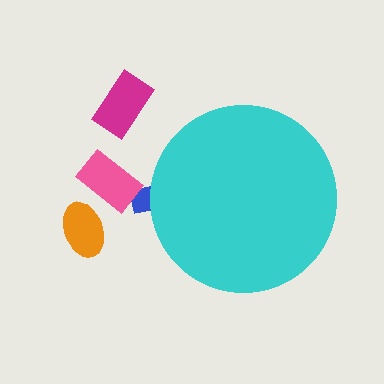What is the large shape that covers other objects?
A cyan circle.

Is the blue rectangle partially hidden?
Yes, the blue rectangle is partially hidden behind the cyan circle.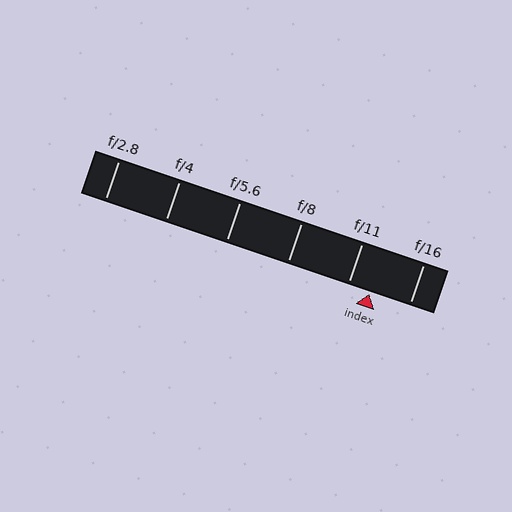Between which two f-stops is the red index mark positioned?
The index mark is between f/11 and f/16.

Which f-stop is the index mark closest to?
The index mark is closest to f/11.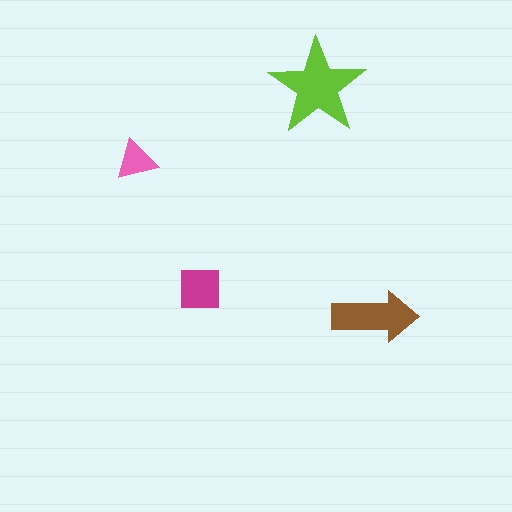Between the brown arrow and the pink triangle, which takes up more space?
The brown arrow.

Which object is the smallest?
The pink triangle.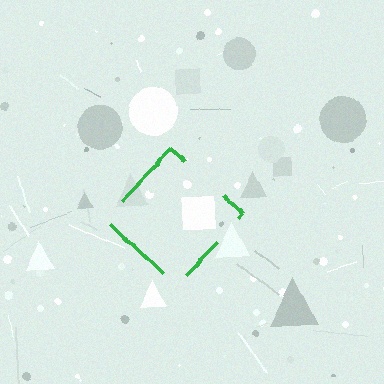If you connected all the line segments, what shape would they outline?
They would outline a diamond.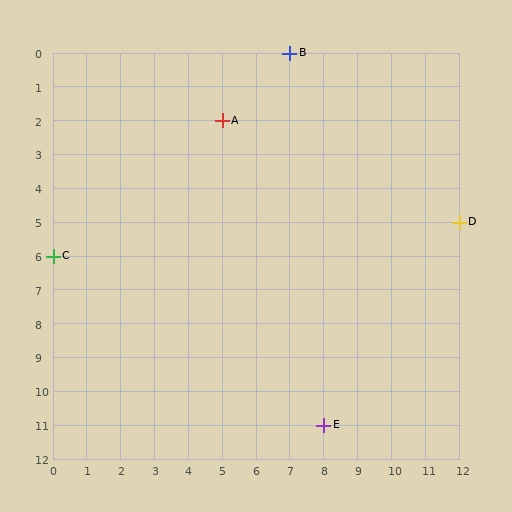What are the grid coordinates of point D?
Point D is at grid coordinates (12, 5).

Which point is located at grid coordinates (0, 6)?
Point C is at (0, 6).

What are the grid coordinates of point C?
Point C is at grid coordinates (0, 6).